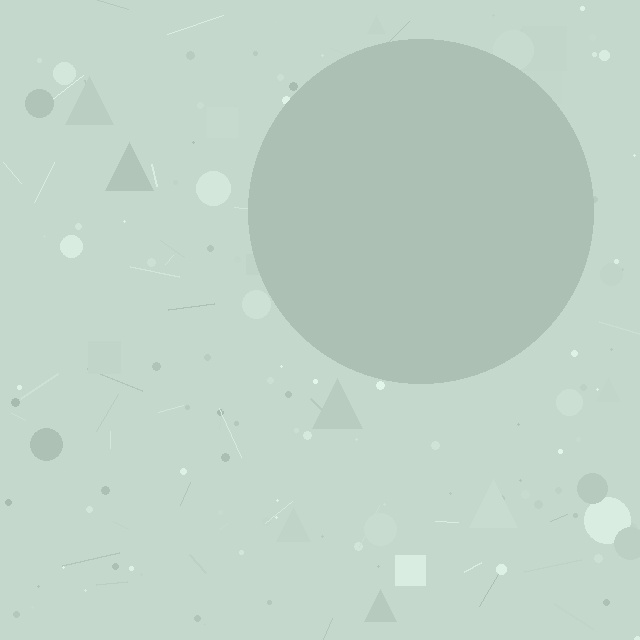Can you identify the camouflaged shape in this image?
The camouflaged shape is a circle.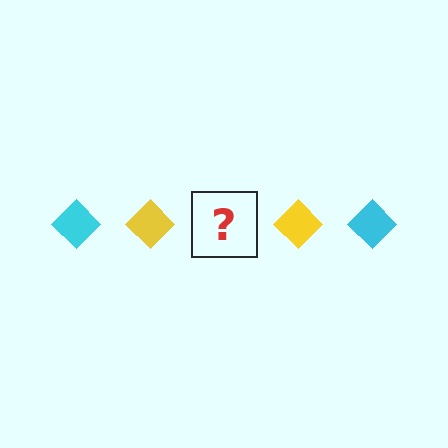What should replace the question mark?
The question mark should be replaced with a cyan diamond.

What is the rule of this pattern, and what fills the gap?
The rule is that the pattern cycles through cyan, yellow diamonds. The gap should be filled with a cyan diamond.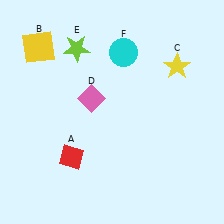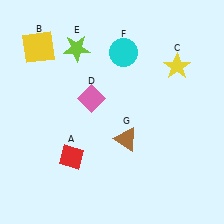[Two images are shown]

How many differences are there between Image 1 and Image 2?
There is 1 difference between the two images.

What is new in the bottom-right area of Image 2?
A brown triangle (G) was added in the bottom-right area of Image 2.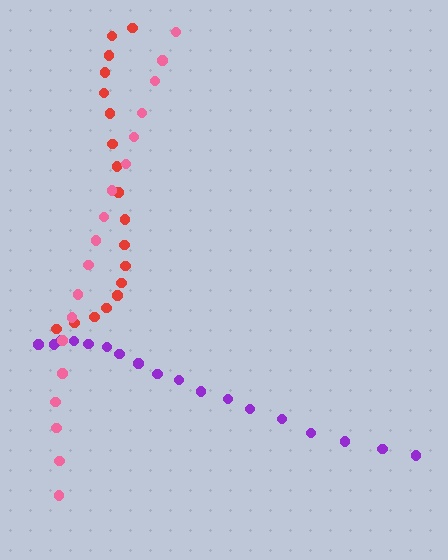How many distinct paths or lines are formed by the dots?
There are 3 distinct paths.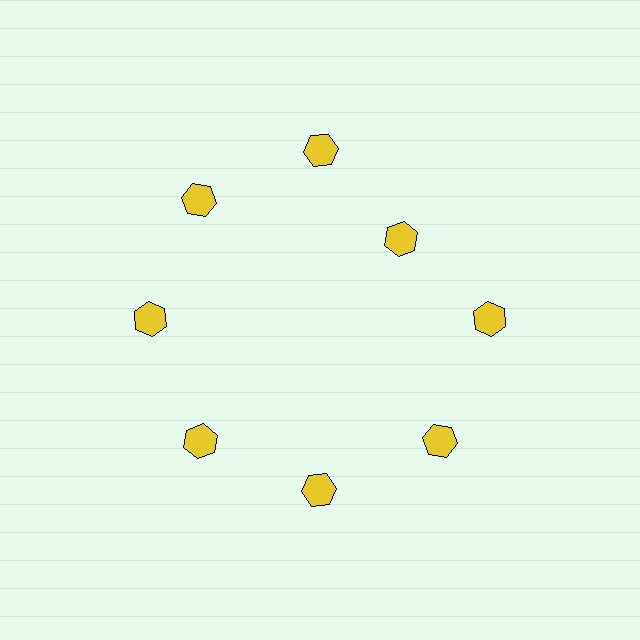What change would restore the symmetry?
The symmetry would be restored by moving it outward, back onto the ring so that all 8 hexagons sit at equal angles and equal distance from the center.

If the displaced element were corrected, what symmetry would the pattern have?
It would have 8-fold rotational symmetry — the pattern would map onto itself every 45 degrees.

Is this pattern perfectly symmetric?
No. The 8 yellow hexagons are arranged in a ring, but one element near the 2 o'clock position is pulled inward toward the center, breaking the 8-fold rotational symmetry.